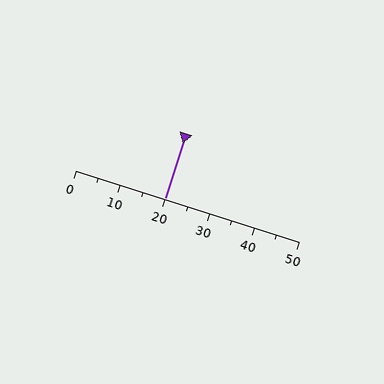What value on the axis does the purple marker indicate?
The marker indicates approximately 20.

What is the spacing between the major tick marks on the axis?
The major ticks are spaced 10 apart.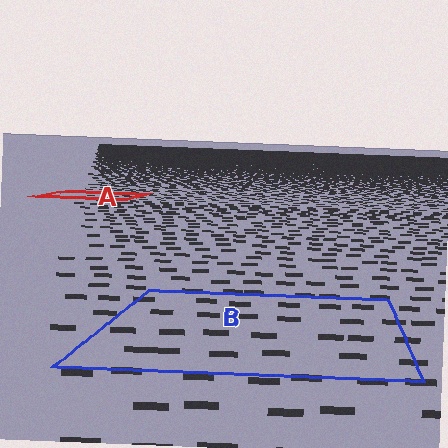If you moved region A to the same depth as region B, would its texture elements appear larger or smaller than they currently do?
They would appear larger. At a closer depth, the same texture elements are projected at a bigger on-screen size.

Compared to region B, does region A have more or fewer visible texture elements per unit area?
Region A has more texture elements per unit area — they are packed more densely because it is farther away.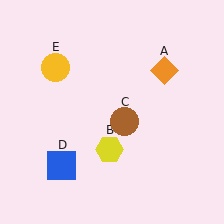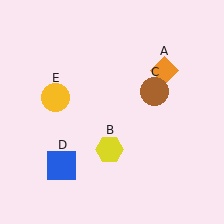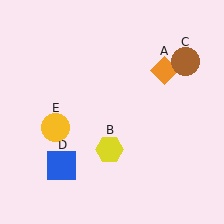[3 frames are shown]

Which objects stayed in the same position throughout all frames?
Orange diamond (object A) and yellow hexagon (object B) and blue square (object D) remained stationary.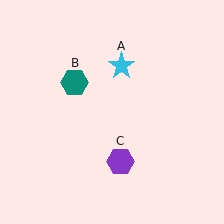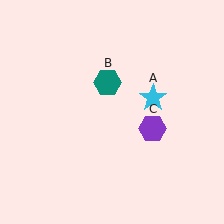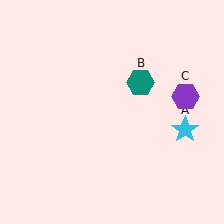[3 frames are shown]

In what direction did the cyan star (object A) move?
The cyan star (object A) moved down and to the right.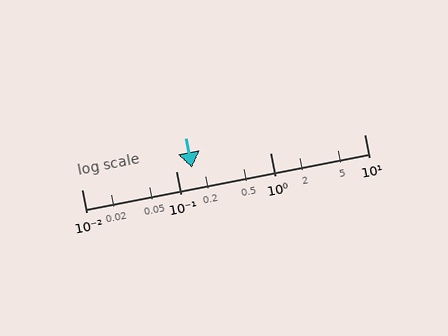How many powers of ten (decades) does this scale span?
The scale spans 3 decades, from 0.01 to 10.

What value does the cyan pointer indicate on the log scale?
The pointer indicates approximately 0.15.